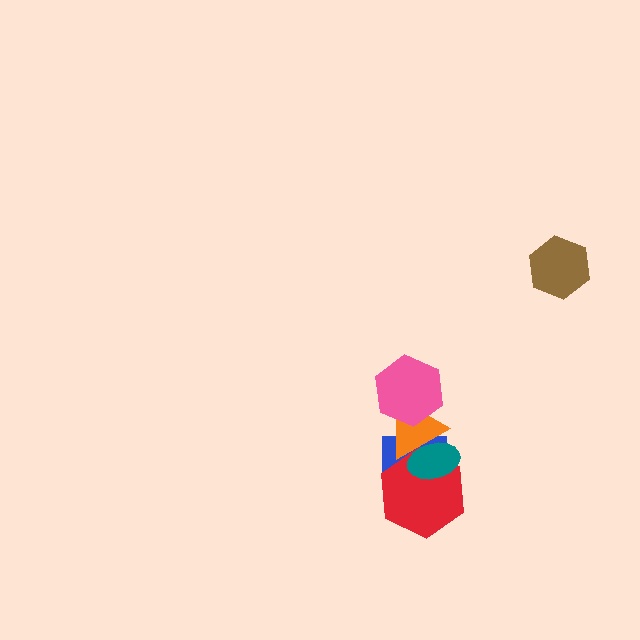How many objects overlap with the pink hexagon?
1 object overlaps with the pink hexagon.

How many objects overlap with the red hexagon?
3 objects overlap with the red hexagon.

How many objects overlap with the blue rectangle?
3 objects overlap with the blue rectangle.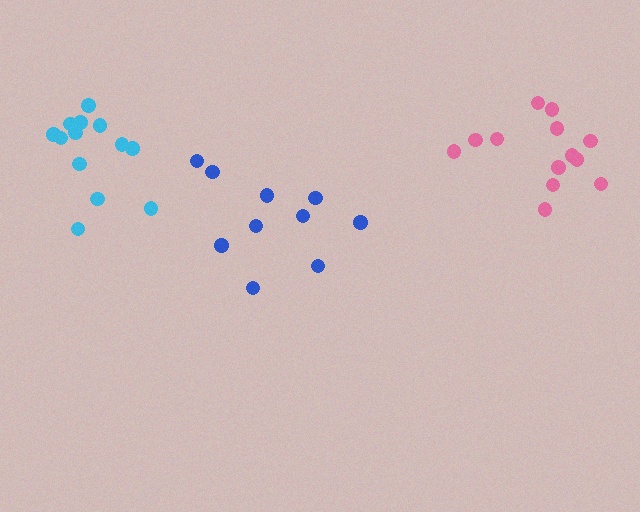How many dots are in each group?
Group 1: 10 dots, Group 2: 13 dots, Group 3: 13 dots (36 total).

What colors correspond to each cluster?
The clusters are colored: blue, cyan, pink.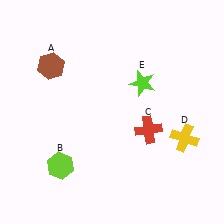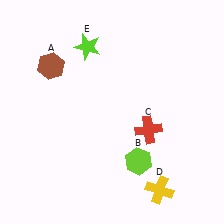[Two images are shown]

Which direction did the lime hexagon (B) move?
The lime hexagon (B) moved right.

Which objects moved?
The objects that moved are: the lime hexagon (B), the yellow cross (D), the lime star (E).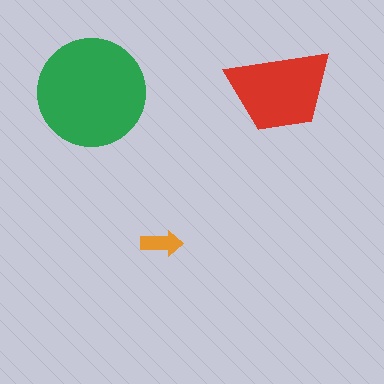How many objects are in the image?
There are 3 objects in the image.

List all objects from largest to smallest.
The green circle, the red trapezoid, the orange arrow.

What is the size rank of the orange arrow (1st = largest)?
3rd.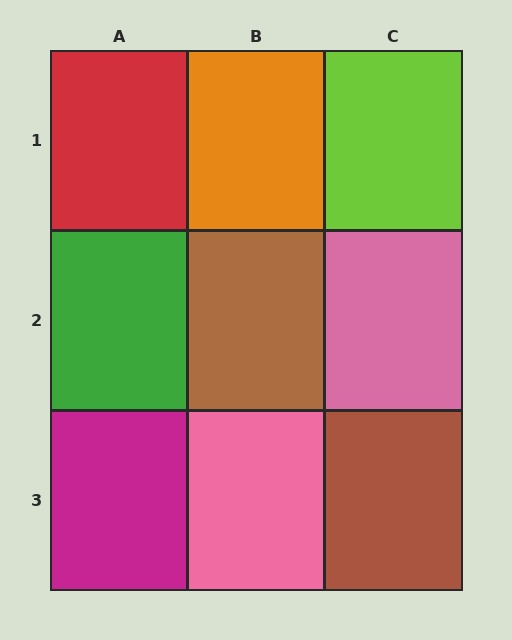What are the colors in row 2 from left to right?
Green, brown, pink.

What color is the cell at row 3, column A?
Magenta.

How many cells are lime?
1 cell is lime.